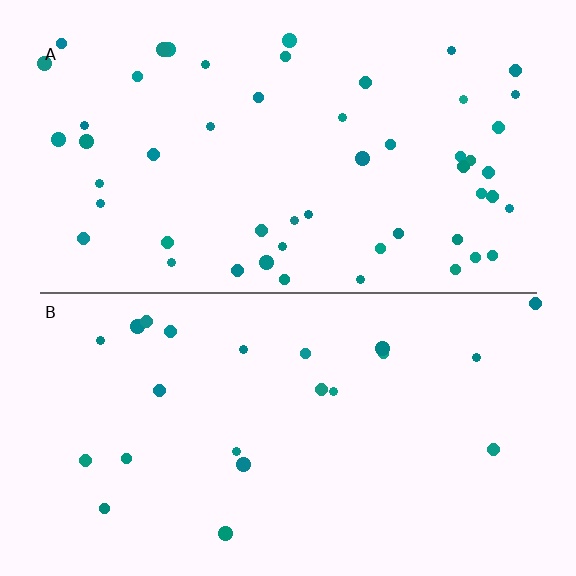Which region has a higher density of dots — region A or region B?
A (the top).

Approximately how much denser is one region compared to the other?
Approximately 2.4× — region A over region B.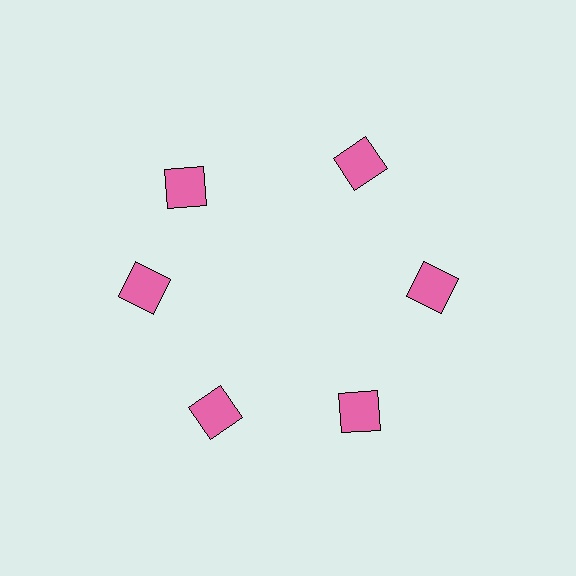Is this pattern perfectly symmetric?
No. The 6 pink squares are arranged in a ring, but one element near the 11 o'clock position is rotated out of alignment along the ring, breaking the 6-fold rotational symmetry.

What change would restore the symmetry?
The symmetry would be restored by rotating it back into even spacing with its neighbors so that all 6 squares sit at equal angles and equal distance from the center.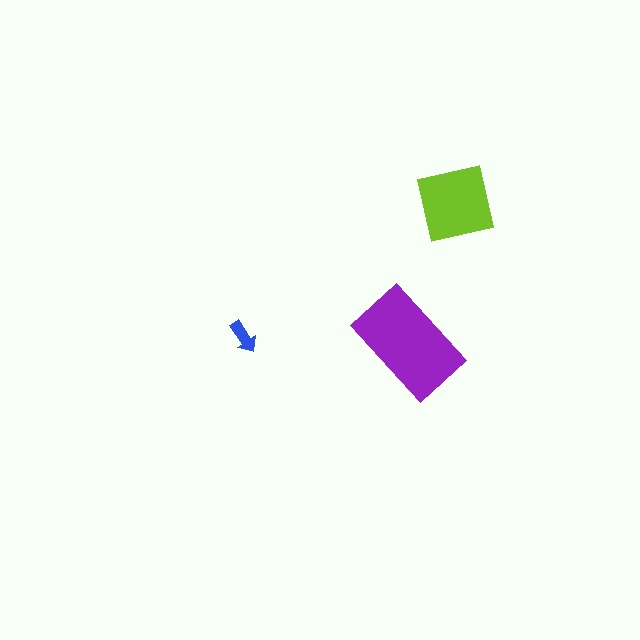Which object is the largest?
The purple rectangle.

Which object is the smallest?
The blue arrow.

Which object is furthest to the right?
The lime square is rightmost.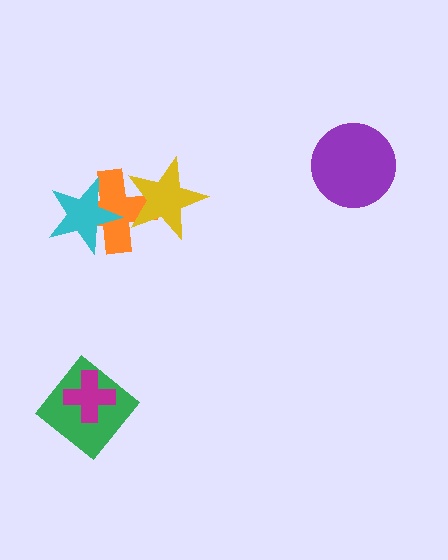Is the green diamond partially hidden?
Yes, it is partially covered by another shape.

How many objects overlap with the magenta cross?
1 object overlaps with the magenta cross.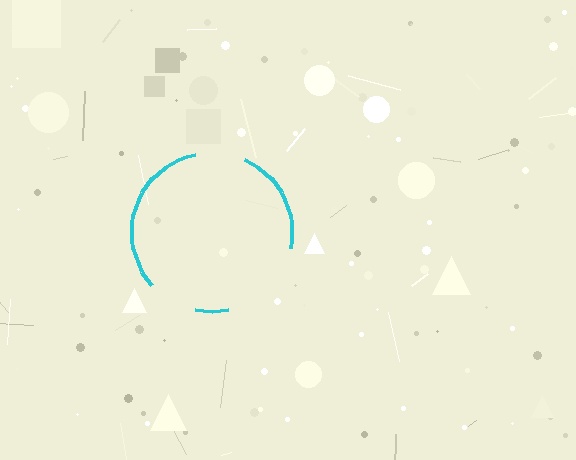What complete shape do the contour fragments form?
The contour fragments form a circle.